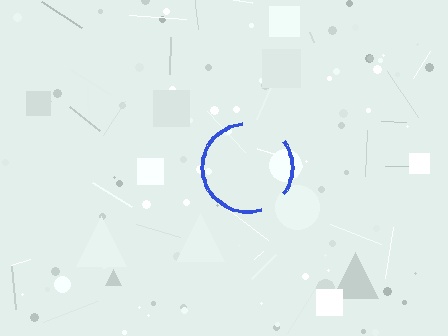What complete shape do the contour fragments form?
The contour fragments form a circle.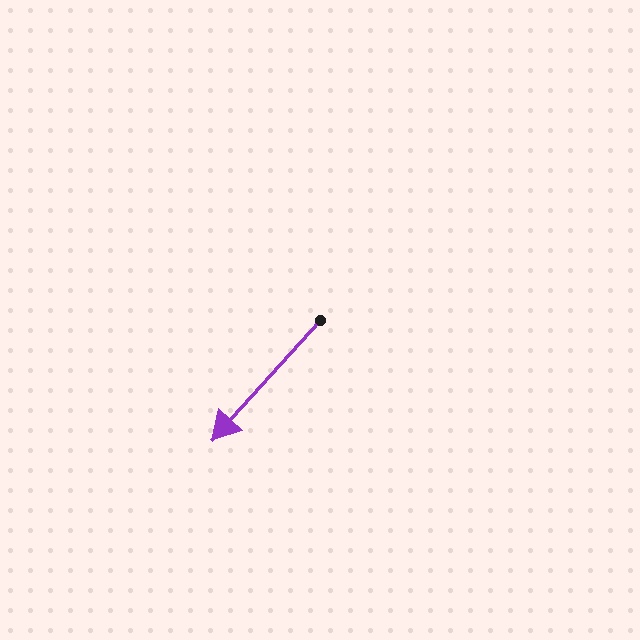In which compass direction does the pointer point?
Southwest.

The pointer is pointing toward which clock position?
Roughly 7 o'clock.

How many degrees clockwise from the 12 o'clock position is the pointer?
Approximately 222 degrees.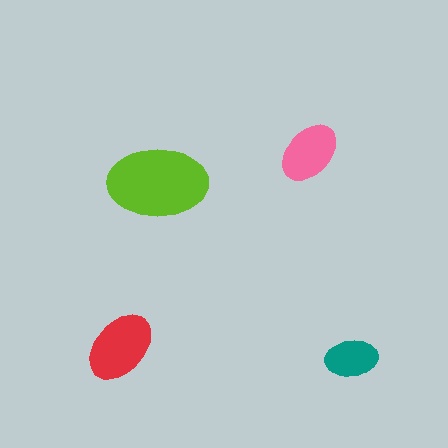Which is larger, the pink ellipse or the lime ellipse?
The lime one.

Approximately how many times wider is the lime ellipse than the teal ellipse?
About 2 times wider.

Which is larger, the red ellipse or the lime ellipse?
The lime one.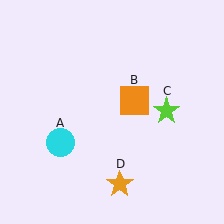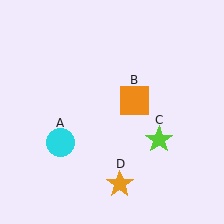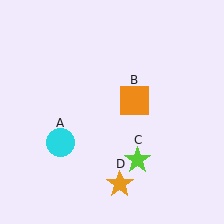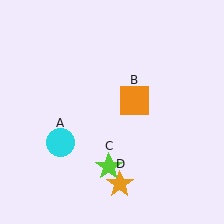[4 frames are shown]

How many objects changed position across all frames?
1 object changed position: lime star (object C).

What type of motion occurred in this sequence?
The lime star (object C) rotated clockwise around the center of the scene.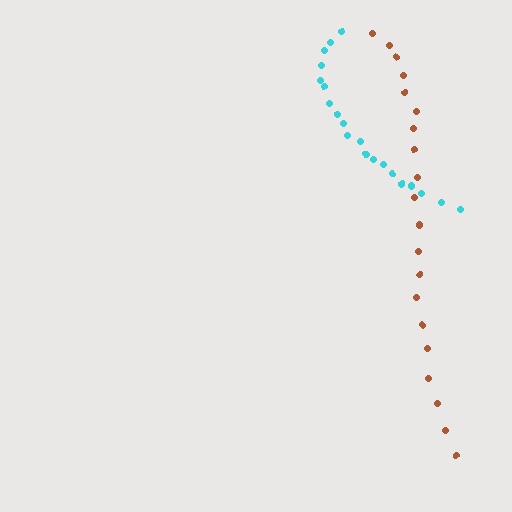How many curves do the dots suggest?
There are 2 distinct paths.